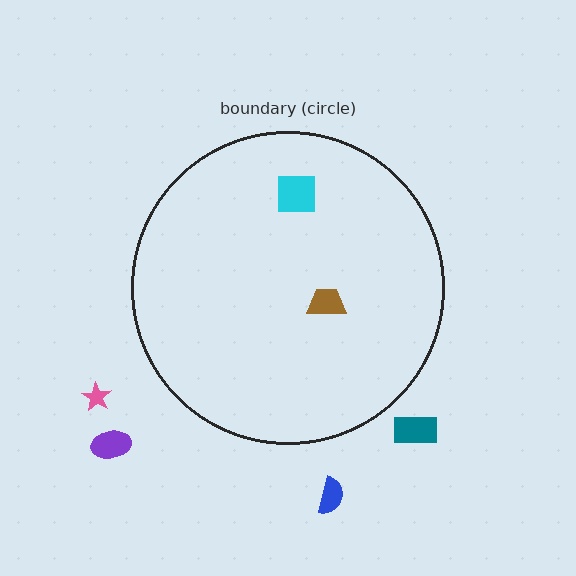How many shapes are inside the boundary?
2 inside, 4 outside.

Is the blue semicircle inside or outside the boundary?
Outside.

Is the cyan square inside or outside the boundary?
Inside.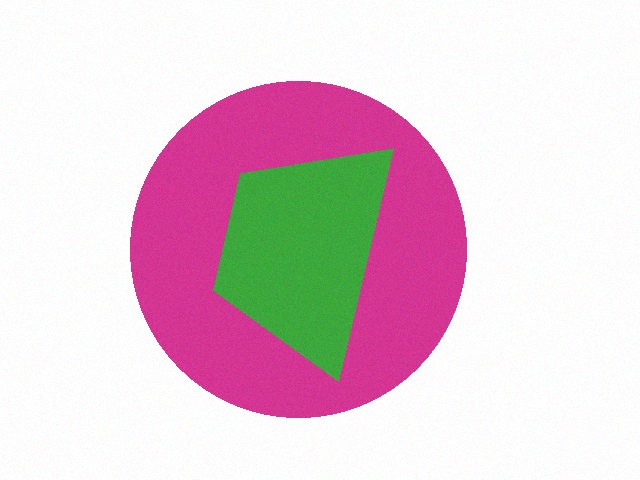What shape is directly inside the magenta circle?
The green trapezoid.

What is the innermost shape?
The green trapezoid.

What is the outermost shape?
The magenta circle.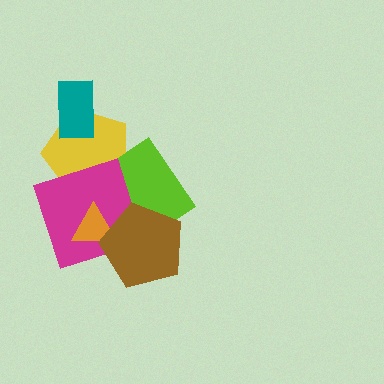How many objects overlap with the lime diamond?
4 objects overlap with the lime diamond.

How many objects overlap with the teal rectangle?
1 object overlaps with the teal rectangle.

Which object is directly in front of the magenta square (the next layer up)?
The orange triangle is directly in front of the magenta square.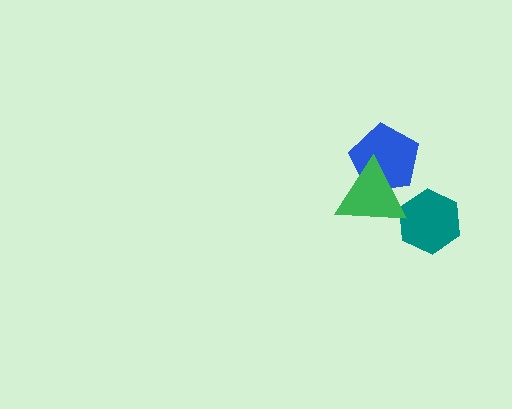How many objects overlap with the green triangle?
2 objects overlap with the green triangle.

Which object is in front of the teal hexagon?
The green triangle is in front of the teal hexagon.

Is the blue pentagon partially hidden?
Yes, it is partially covered by another shape.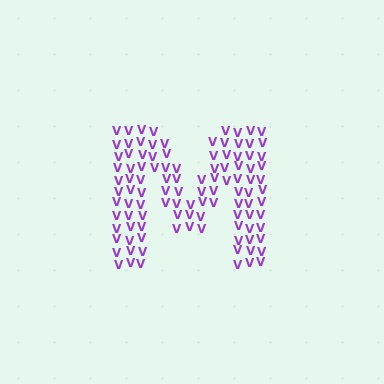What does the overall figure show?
The overall figure shows the letter M.